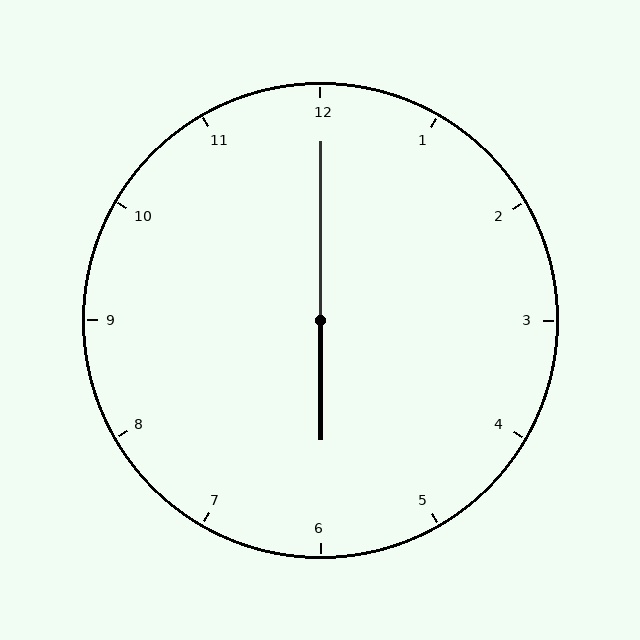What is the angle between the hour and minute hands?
Approximately 180 degrees.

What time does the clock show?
6:00.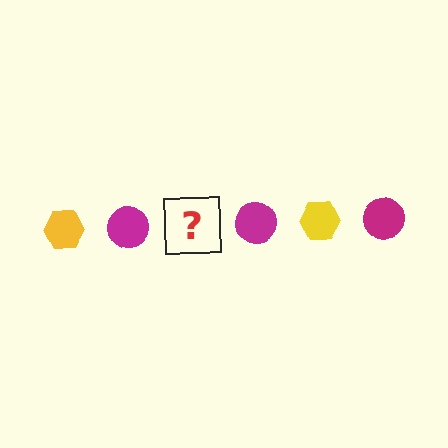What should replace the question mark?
The question mark should be replaced with a yellow hexagon.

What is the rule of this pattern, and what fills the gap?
The rule is that the pattern alternates between yellow hexagon and magenta circle. The gap should be filled with a yellow hexagon.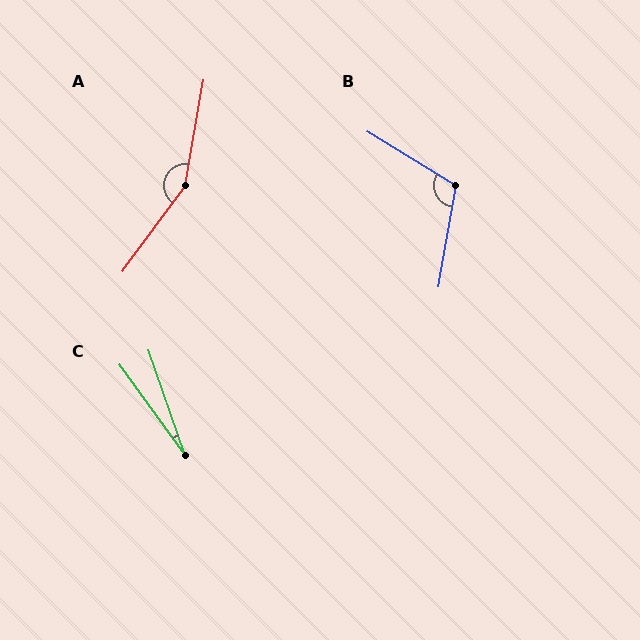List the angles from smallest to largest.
C (17°), B (112°), A (153°).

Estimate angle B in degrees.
Approximately 112 degrees.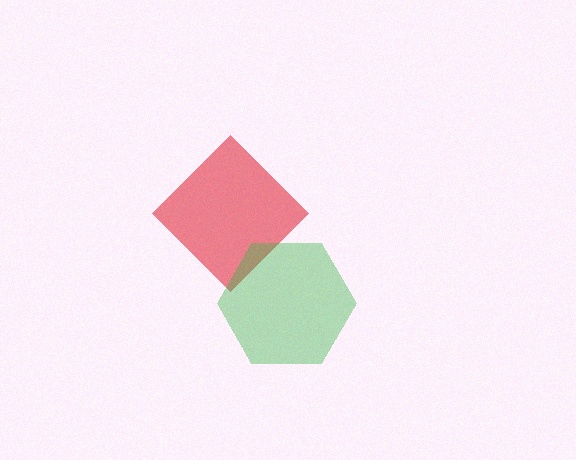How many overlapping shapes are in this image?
There are 2 overlapping shapes in the image.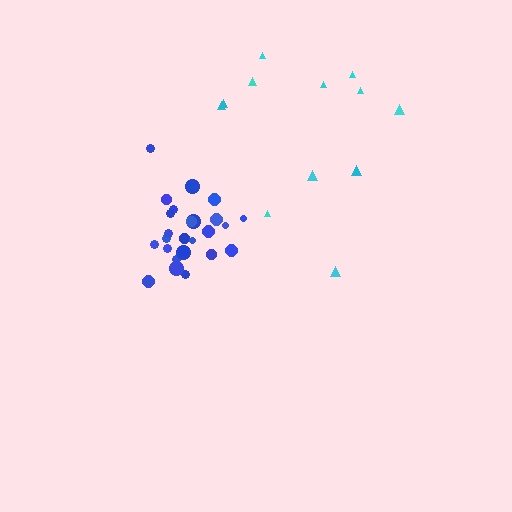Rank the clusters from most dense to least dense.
blue, cyan.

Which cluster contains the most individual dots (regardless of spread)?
Blue (26).